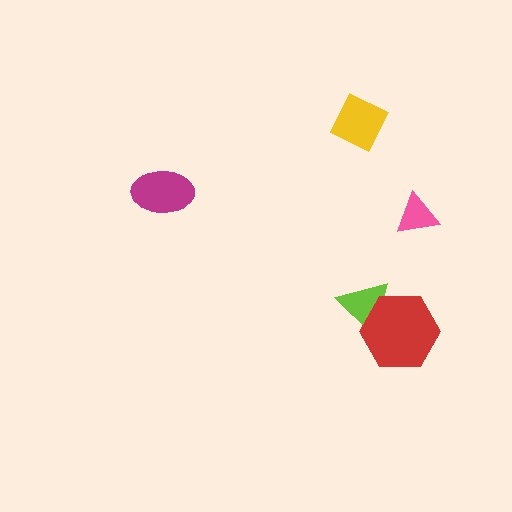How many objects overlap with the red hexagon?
1 object overlaps with the red hexagon.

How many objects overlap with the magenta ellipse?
0 objects overlap with the magenta ellipse.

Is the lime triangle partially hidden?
Yes, it is partially covered by another shape.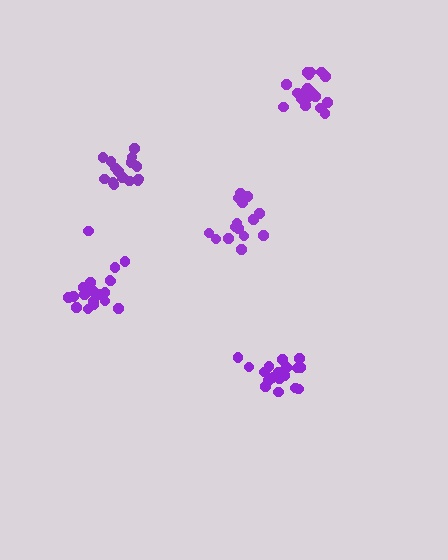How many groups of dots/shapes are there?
There are 5 groups.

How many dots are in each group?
Group 1: 16 dots, Group 2: 20 dots, Group 3: 15 dots, Group 4: 18 dots, Group 5: 19 dots (88 total).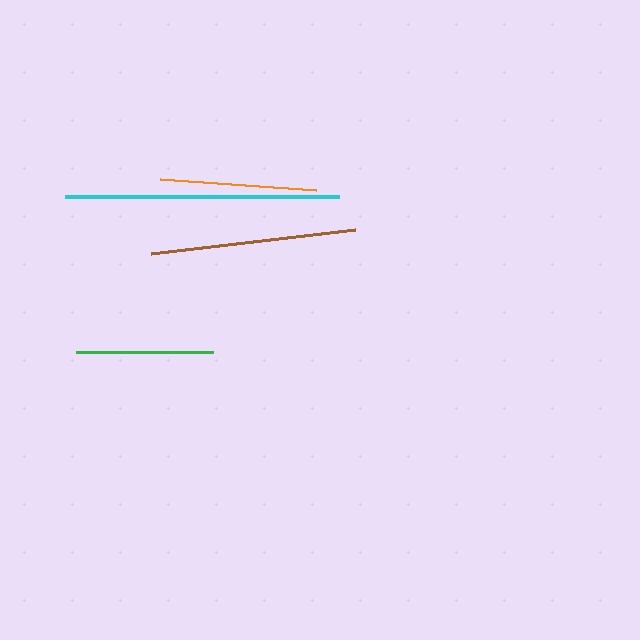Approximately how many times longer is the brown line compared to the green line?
The brown line is approximately 1.5 times the length of the green line.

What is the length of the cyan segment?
The cyan segment is approximately 274 pixels long.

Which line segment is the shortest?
The green line is the shortest at approximately 136 pixels.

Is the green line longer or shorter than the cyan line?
The cyan line is longer than the green line.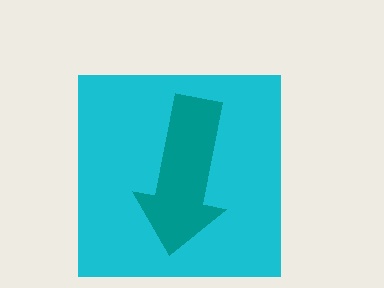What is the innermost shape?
The teal arrow.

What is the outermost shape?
The cyan square.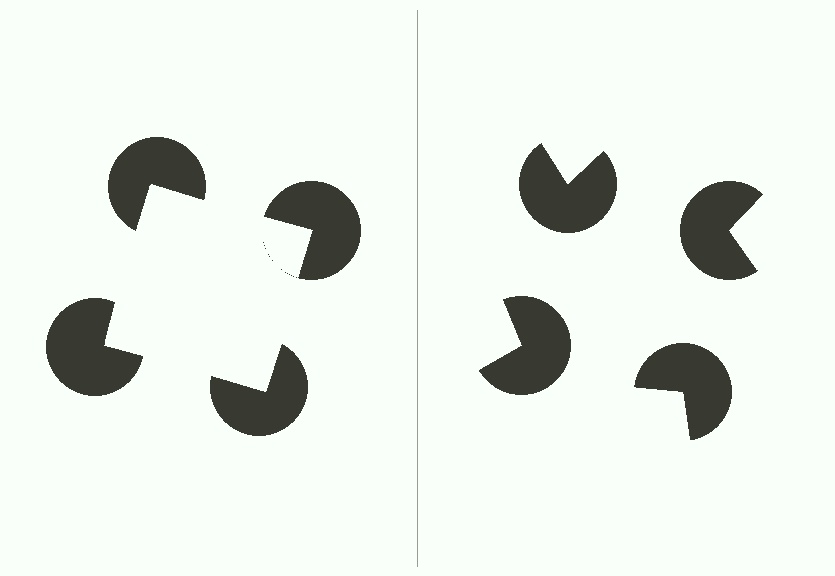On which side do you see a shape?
An illusory square appears on the left side. On the right side the wedge cuts are rotated, so no coherent shape forms.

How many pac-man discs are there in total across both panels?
8 — 4 on each side.